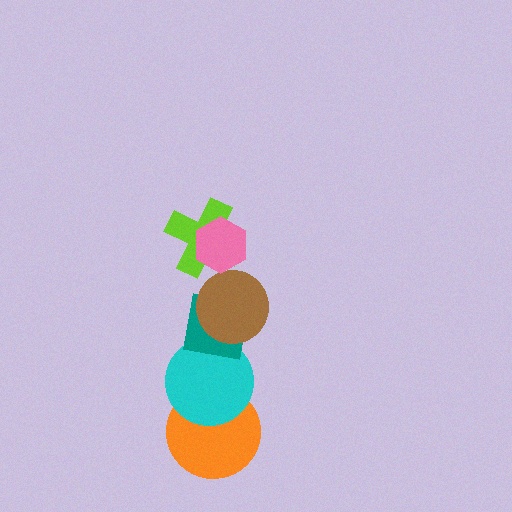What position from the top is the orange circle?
The orange circle is 6th from the top.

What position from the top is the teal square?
The teal square is 4th from the top.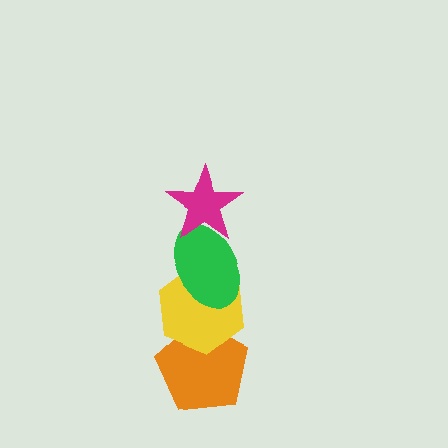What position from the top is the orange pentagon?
The orange pentagon is 4th from the top.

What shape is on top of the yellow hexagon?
The green ellipse is on top of the yellow hexagon.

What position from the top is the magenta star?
The magenta star is 1st from the top.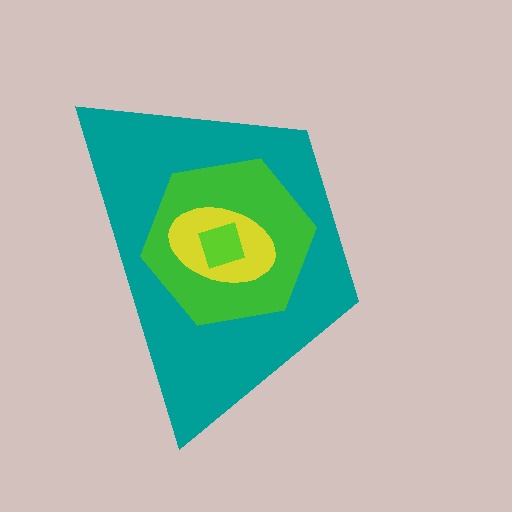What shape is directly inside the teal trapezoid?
The green hexagon.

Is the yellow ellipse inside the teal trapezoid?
Yes.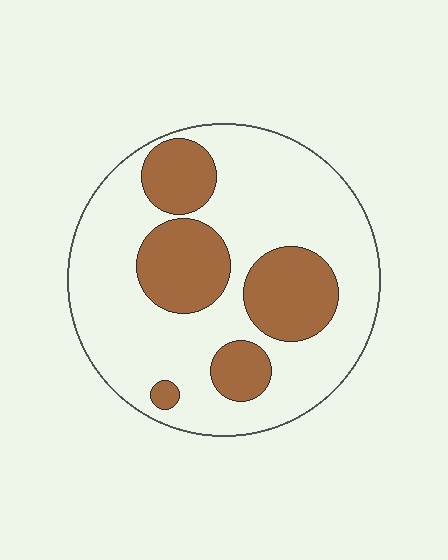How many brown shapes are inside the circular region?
5.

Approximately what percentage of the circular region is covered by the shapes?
Approximately 30%.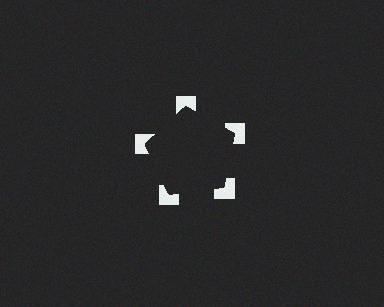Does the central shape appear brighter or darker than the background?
It typically appears slightly darker than the background, even though no actual brightness change is drawn.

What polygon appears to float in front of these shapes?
An illusory pentagon — its edges are inferred from the aligned wedge cuts in the notched squares, not physically drawn.